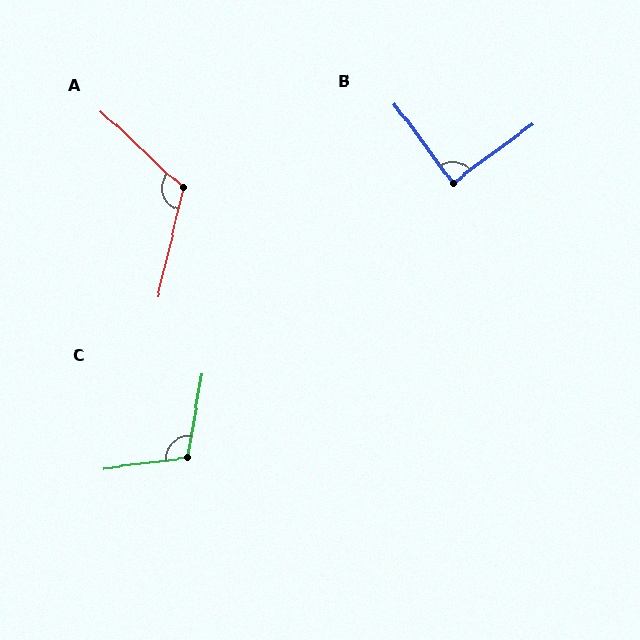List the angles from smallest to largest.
B (90°), C (107°), A (120°).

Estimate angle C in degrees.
Approximately 107 degrees.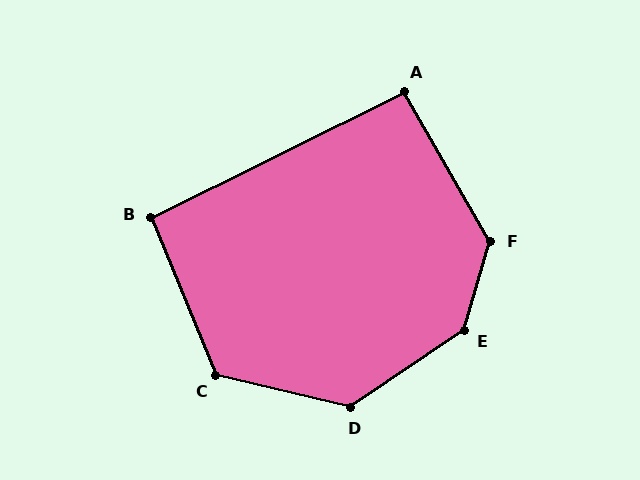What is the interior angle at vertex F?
Approximately 134 degrees (obtuse).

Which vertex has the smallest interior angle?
A, at approximately 93 degrees.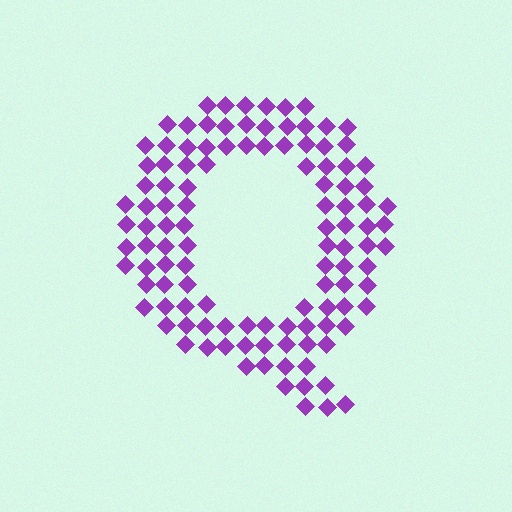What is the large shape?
The large shape is the letter Q.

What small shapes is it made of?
It is made of small diamonds.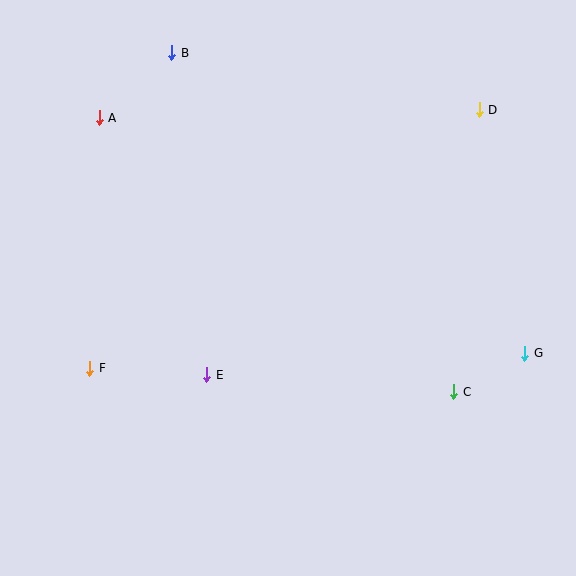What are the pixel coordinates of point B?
Point B is at (172, 53).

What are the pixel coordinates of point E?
Point E is at (207, 375).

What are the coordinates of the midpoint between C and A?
The midpoint between C and A is at (276, 255).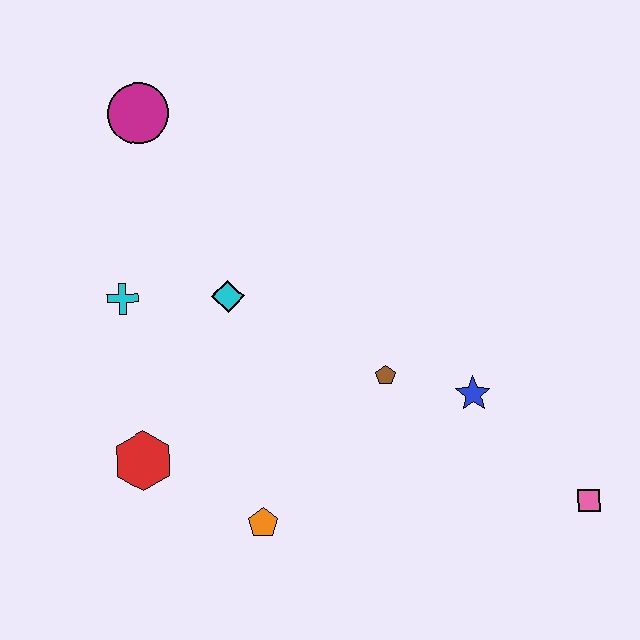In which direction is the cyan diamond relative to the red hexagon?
The cyan diamond is above the red hexagon.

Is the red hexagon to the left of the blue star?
Yes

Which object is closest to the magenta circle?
The cyan cross is closest to the magenta circle.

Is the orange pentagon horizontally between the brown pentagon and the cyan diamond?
Yes